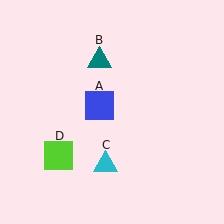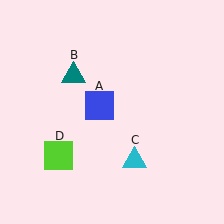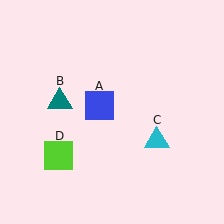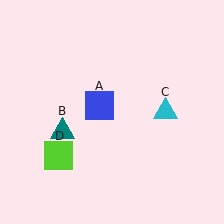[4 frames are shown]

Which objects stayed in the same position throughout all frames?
Blue square (object A) and lime square (object D) remained stationary.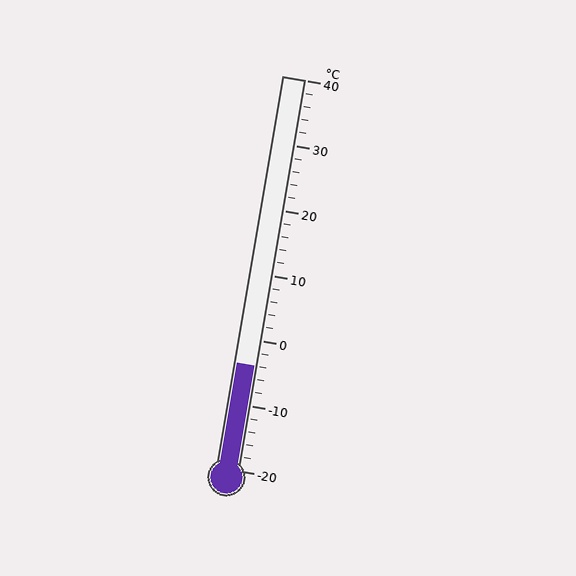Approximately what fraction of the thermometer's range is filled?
The thermometer is filled to approximately 25% of its range.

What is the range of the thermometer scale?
The thermometer scale ranges from -20°C to 40°C.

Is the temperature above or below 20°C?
The temperature is below 20°C.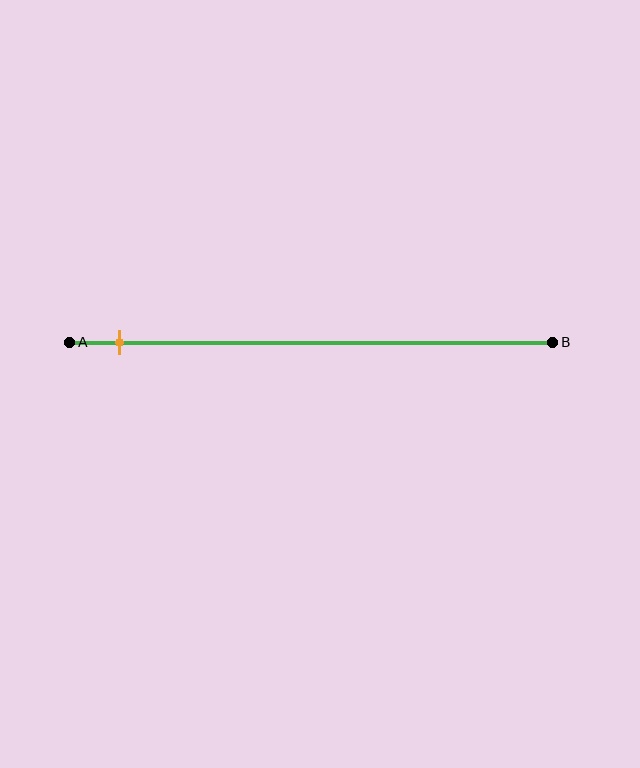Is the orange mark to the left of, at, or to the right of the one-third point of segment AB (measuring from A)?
The orange mark is to the left of the one-third point of segment AB.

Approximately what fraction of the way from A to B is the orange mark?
The orange mark is approximately 10% of the way from A to B.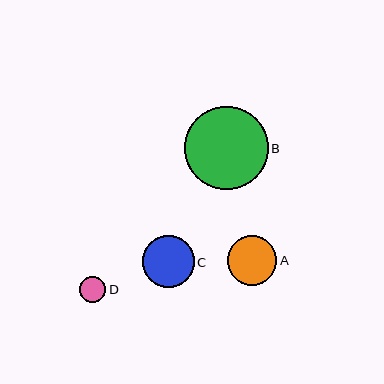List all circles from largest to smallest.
From largest to smallest: B, C, A, D.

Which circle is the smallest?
Circle D is the smallest with a size of approximately 26 pixels.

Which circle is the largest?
Circle B is the largest with a size of approximately 83 pixels.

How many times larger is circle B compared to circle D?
Circle B is approximately 3.2 times the size of circle D.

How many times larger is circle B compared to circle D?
Circle B is approximately 3.2 times the size of circle D.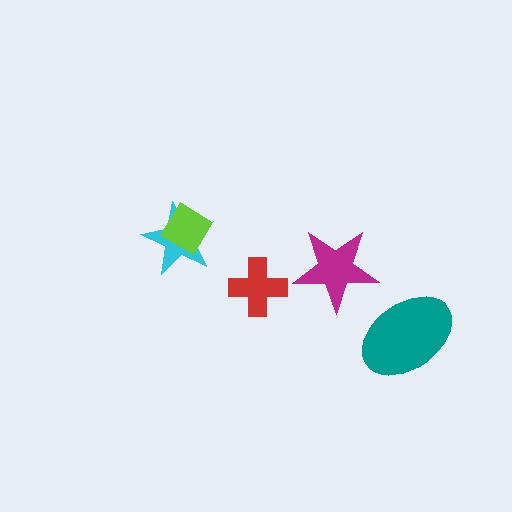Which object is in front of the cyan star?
The lime diamond is in front of the cyan star.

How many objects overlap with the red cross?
0 objects overlap with the red cross.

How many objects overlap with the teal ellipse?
0 objects overlap with the teal ellipse.